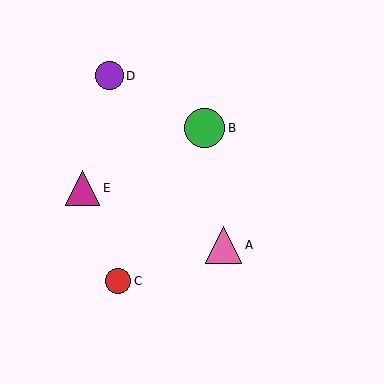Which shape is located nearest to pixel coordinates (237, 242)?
The pink triangle (labeled A) at (223, 245) is nearest to that location.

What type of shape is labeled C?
Shape C is a red circle.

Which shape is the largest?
The green circle (labeled B) is the largest.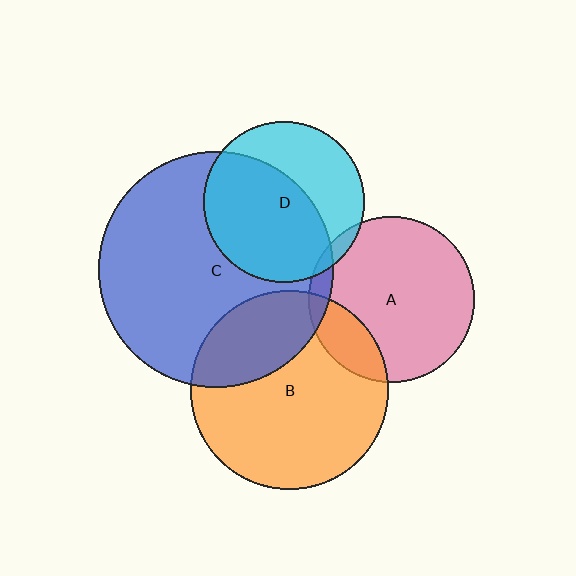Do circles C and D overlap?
Yes.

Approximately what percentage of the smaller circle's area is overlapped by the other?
Approximately 60%.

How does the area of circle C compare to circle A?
Approximately 2.0 times.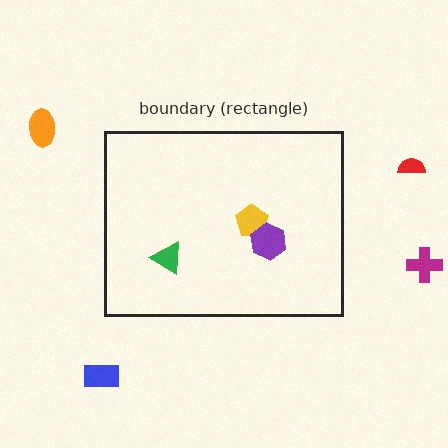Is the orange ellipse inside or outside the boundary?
Outside.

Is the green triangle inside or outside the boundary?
Inside.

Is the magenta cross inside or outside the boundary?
Outside.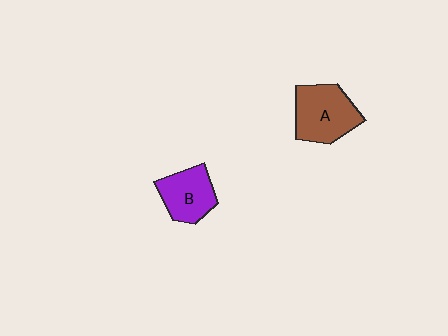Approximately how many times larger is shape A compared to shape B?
Approximately 1.3 times.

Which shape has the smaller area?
Shape B (purple).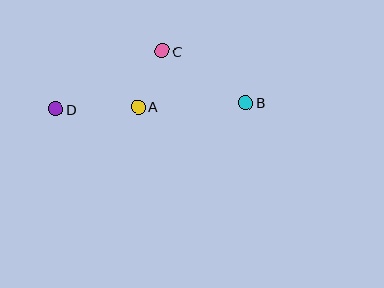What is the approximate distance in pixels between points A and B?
The distance between A and B is approximately 108 pixels.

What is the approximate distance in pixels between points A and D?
The distance between A and D is approximately 83 pixels.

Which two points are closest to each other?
Points A and C are closest to each other.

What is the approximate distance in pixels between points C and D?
The distance between C and D is approximately 121 pixels.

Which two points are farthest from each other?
Points B and D are farthest from each other.